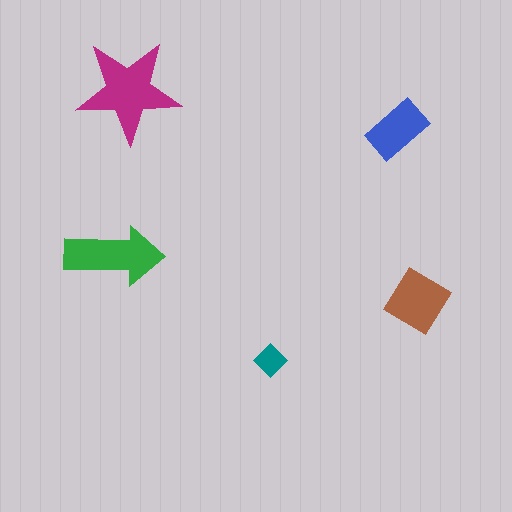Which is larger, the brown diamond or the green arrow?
The green arrow.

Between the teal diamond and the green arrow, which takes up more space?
The green arrow.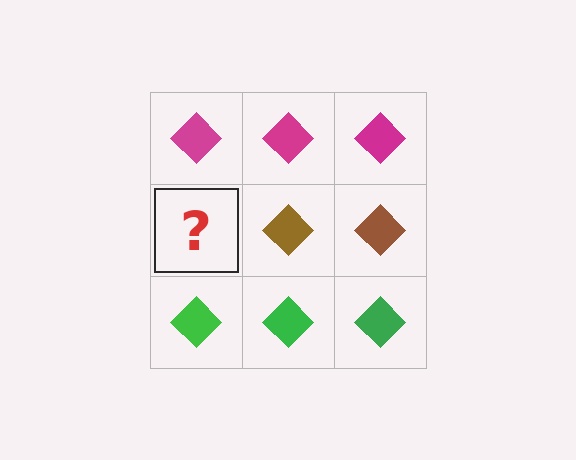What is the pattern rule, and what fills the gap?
The rule is that each row has a consistent color. The gap should be filled with a brown diamond.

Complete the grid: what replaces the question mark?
The question mark should be replaced with a brown diamond.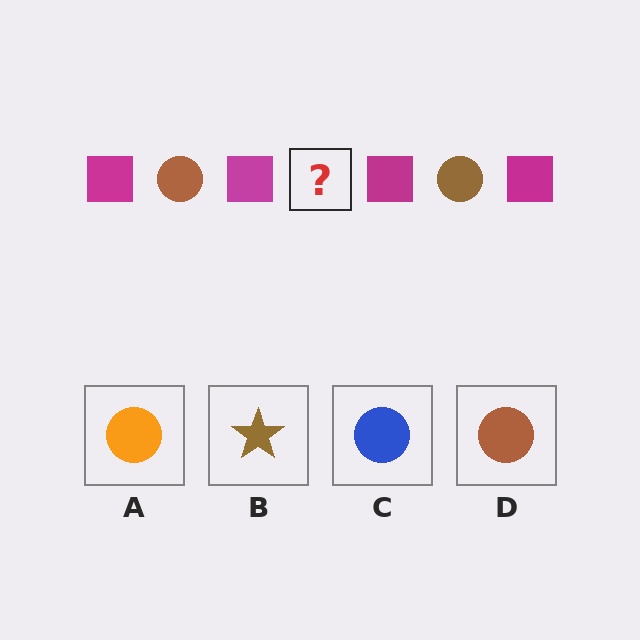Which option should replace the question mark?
Option D.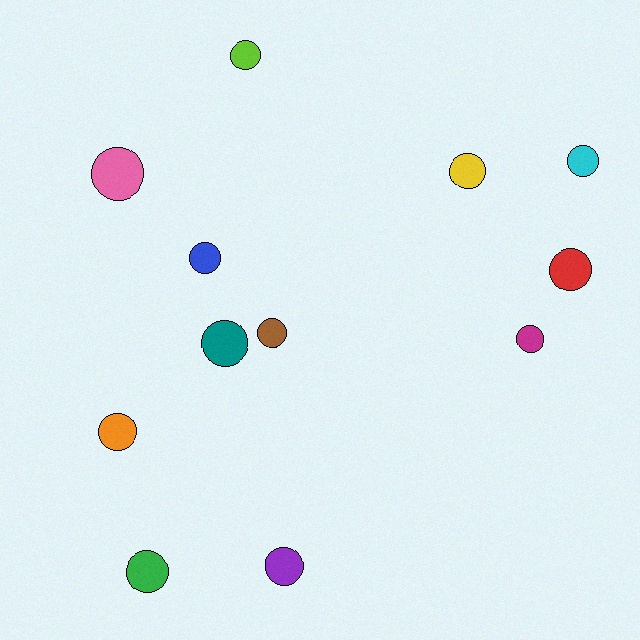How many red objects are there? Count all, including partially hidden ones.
There is 1 red object.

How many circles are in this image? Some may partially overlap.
There are 12 circles.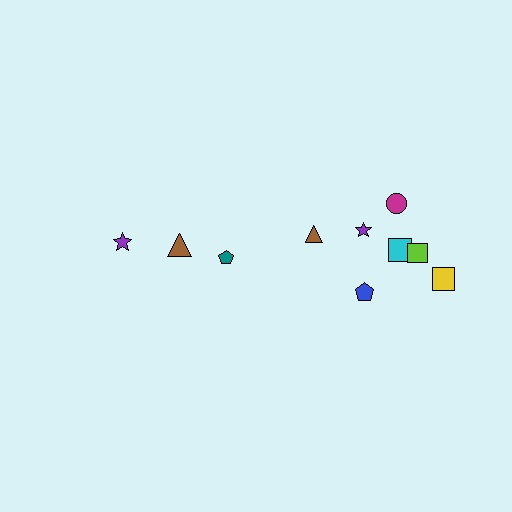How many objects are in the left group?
There are 3 objects.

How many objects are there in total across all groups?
There are 10 objects.